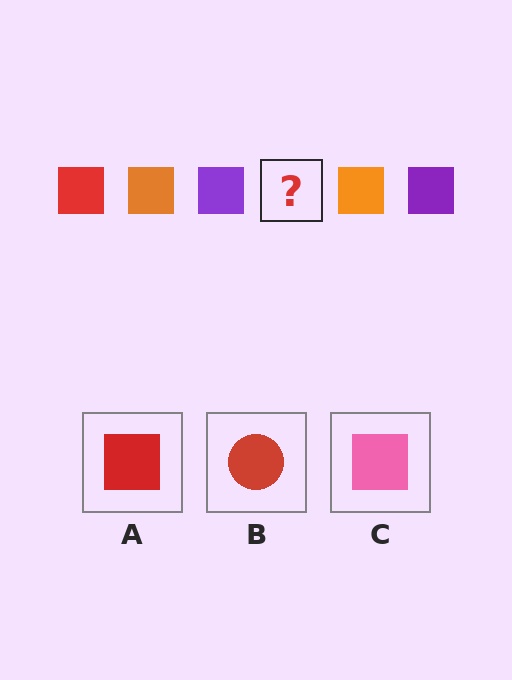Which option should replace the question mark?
Option A.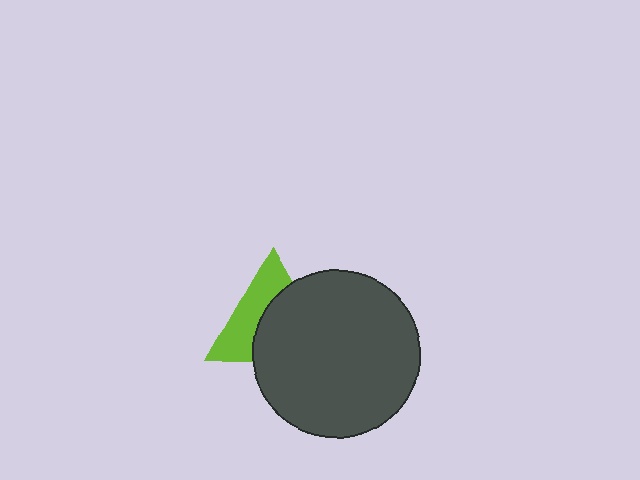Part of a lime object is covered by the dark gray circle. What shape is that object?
It is a triangle.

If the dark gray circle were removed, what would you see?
You would see the complete lime triangle.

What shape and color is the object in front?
The object in front is a dark gray circle.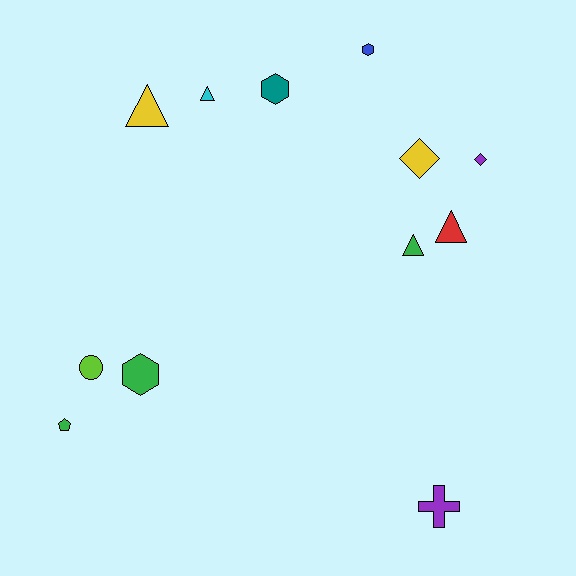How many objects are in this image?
There are 12 objects.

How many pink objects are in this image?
There are no pink objects.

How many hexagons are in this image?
There are 3 hexagons.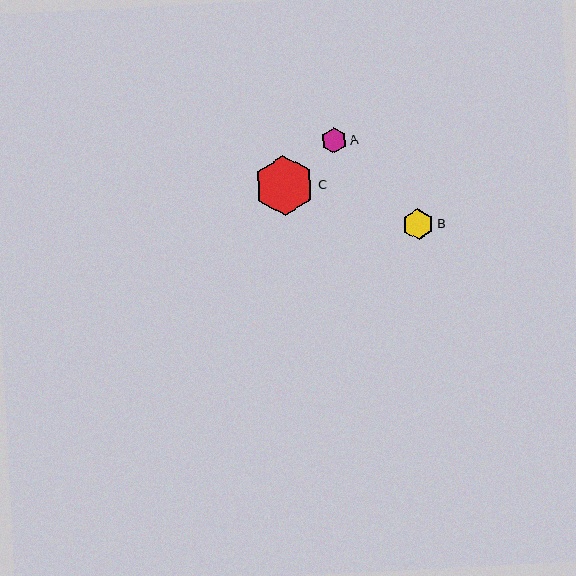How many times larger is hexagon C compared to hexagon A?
Hexagon C is approximately 2.4 times the size of hexagon A.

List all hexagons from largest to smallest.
From largest to smallest: C, B, A.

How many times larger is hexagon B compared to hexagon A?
Hexagon B is approximately 1.3 times the size of hexagon A.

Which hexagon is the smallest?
Hexagon A is the smallest with a size of approximately 25 pixels.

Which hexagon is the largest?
Hexagon C is the largest with a size of approximately 60 pixels.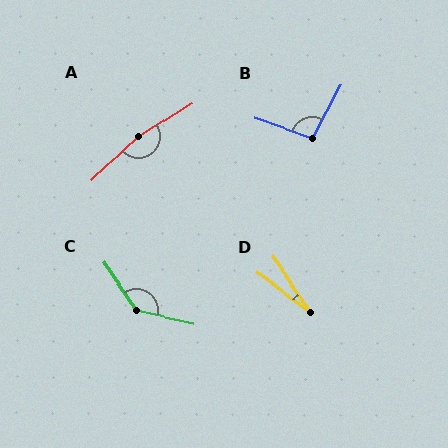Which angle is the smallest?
D, at approximately 19 degrees.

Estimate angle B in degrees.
Approximately 99 degrees.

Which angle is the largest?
A, at approximately 169 degrees.